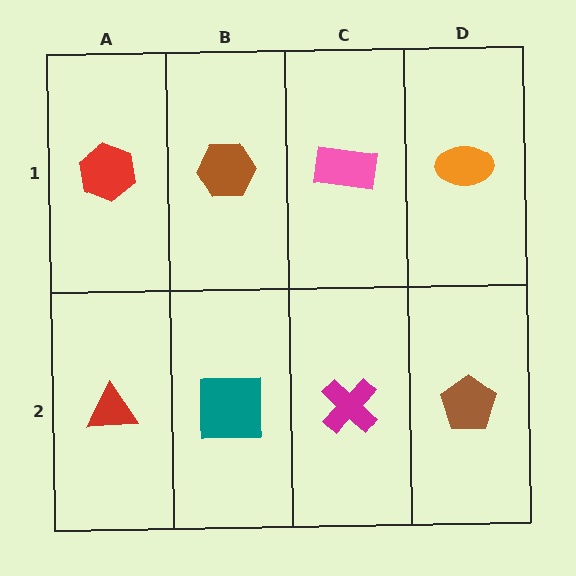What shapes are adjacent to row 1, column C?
A magenta cross (row 2, column C), a brown hexagon (row 1, column B), an orange ellipse (row 1, column D).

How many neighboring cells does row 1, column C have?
3.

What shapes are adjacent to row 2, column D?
An orange ellipse (row 1, column D), a magenta cross (row 2, column C).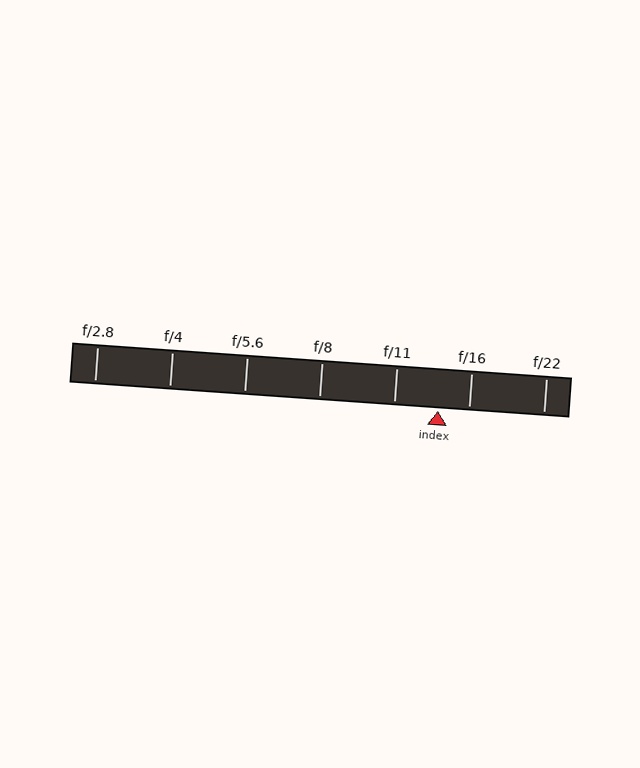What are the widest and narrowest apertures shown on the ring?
The widest aperture shown is f/2.8 and the narrowest is f/22.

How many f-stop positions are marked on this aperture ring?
There are 7 f-stop positions marked.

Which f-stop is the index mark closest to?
The index mark is closest to f/16.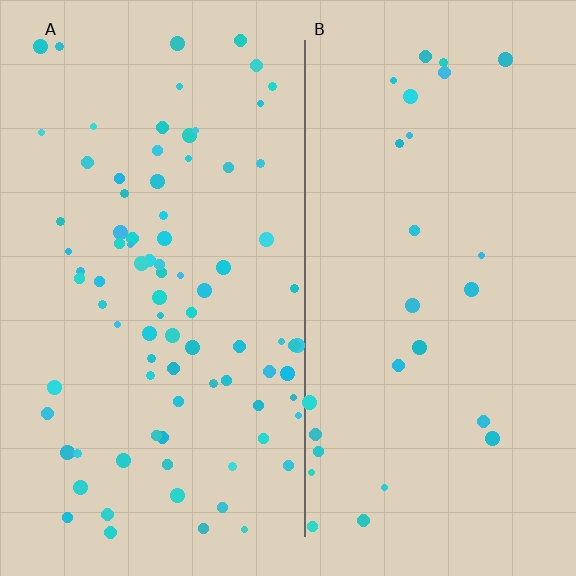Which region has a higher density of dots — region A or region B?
A (the left).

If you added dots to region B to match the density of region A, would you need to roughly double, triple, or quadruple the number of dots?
Approximately triple.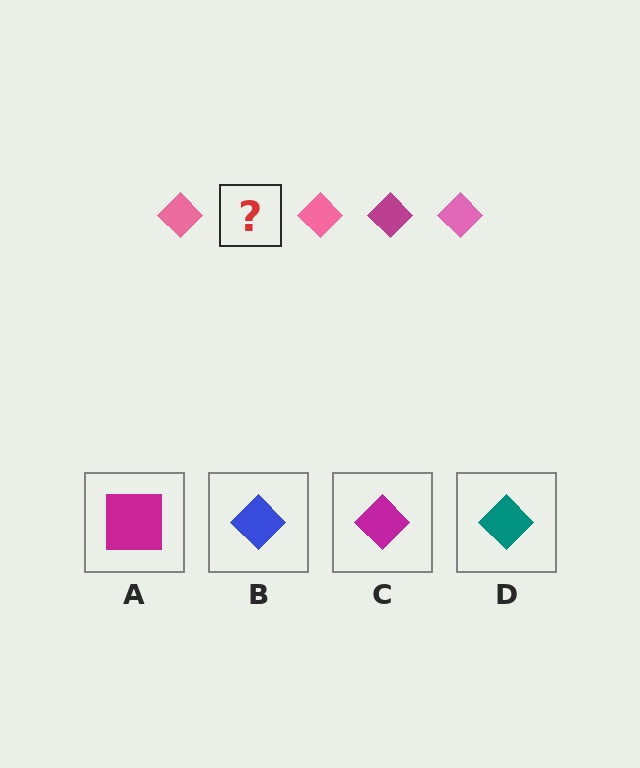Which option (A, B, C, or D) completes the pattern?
C.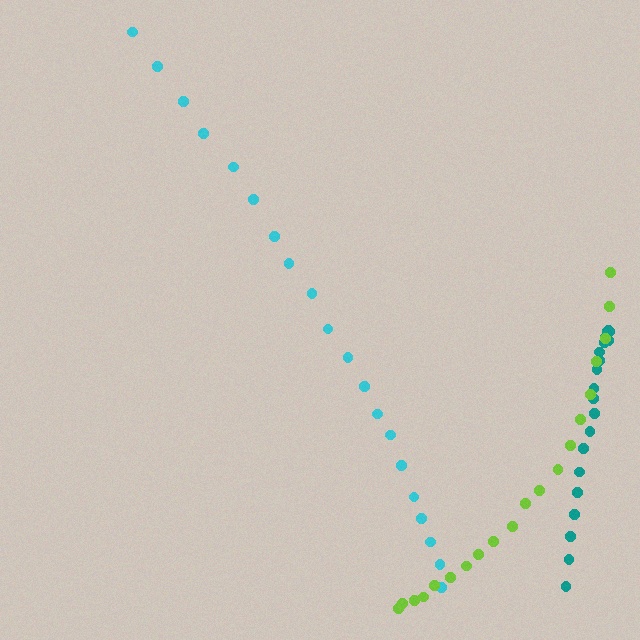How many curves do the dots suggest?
There are 3 distinct paths.